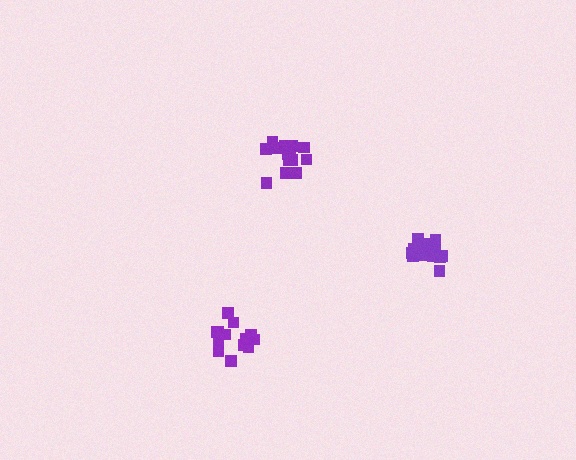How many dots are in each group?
Group 1: 16 dots, Group 2: 15 dots, Group 3: 13 dots (44 total).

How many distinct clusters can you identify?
There are 3 distinct clusters.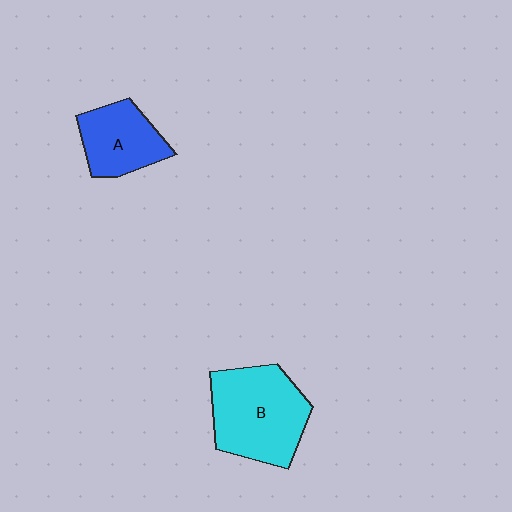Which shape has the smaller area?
Shape A (blue).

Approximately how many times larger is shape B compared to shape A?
Approximately 1.6 times.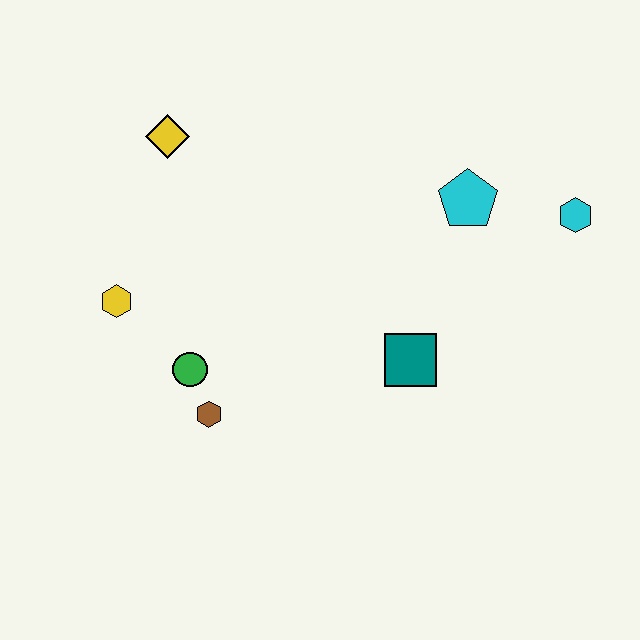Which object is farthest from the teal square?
The yellow diamond is farthest from the teal square.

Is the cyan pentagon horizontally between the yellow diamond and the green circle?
No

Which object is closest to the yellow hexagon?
The green circle is closest to the yellow hexagon.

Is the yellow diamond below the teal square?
No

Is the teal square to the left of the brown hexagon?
No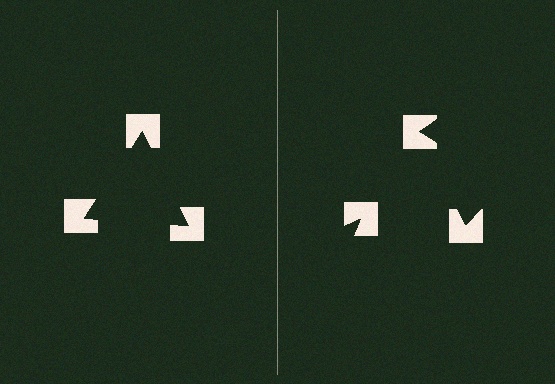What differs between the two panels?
The notched squares are positioned identically on both sides; only the wedge orientations differ. On the left they align to a triangle; on the right they are misaligned.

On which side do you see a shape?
An illusory triangle appears on the left side. On the right side the wedge cuts are rotated, so no coherent shape forms.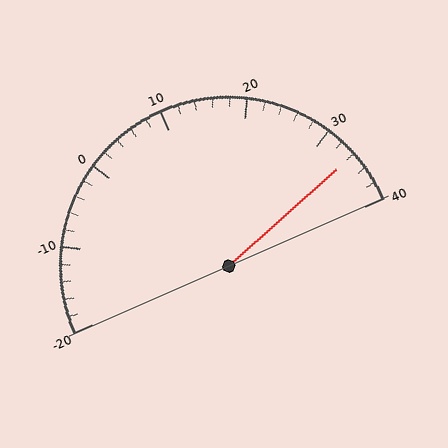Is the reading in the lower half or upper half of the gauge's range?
The reading is in the upper half of the range (-20 to 40).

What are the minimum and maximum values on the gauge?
The gauge ranges from -20 to 40.